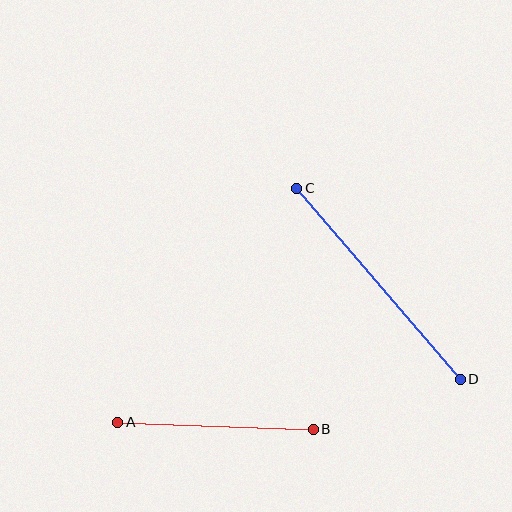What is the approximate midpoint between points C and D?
The midpoint is at approximately (378, 284) pixels.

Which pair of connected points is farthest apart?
Points C and D are farthest apart.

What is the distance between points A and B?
The distance is approximately 196 pixels.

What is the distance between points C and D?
The distance is approximately 251 pixels.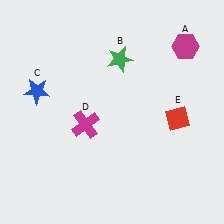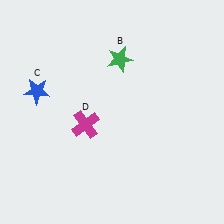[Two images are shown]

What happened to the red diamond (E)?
The red diamond (E) was removed in Image 2. It was in the bottom-right area of Image 1.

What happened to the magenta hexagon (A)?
The magenta hexagon (A) was removed in Image 2. It was in the top-right area of Image 1.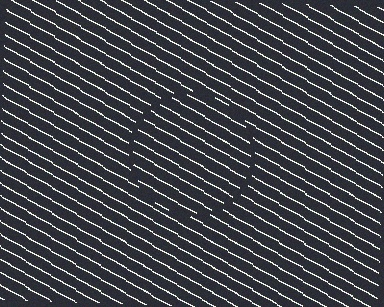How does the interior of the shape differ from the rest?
The interior of the shape contains the same grating, shifted by half a period — the contour is defined by the phase discontinuity where line-ends from the inner and outer gratings abut.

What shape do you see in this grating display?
An illusory circle. The interior of the shape contains the same grating, shifted by half a period — the contour is defined by the phase discontinuity where line-ends from the inner and outer gratings abut.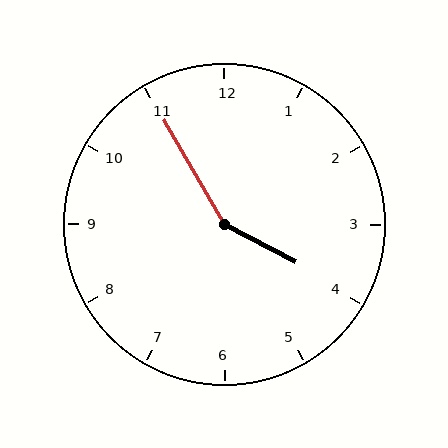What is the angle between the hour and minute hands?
Approximately 148 degrees.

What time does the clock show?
3:55.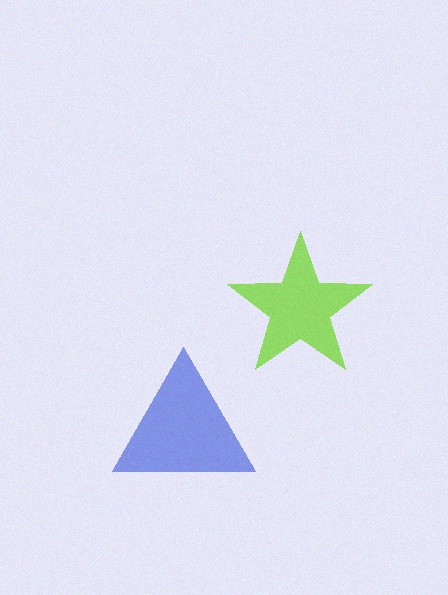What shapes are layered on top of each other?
The layered shapes are: a lime star, a blue triangle.